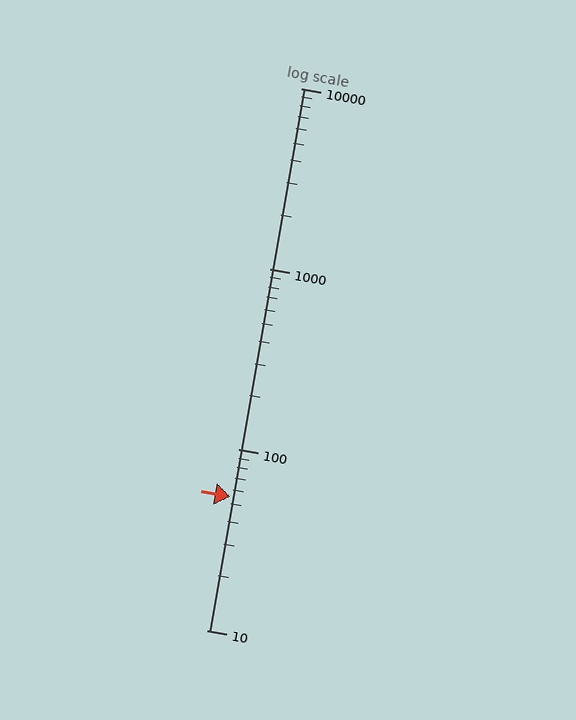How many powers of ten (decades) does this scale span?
The scale spans 3 decades, from 10 to 10000.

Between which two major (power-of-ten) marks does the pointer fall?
The pointer is between 10 and 100.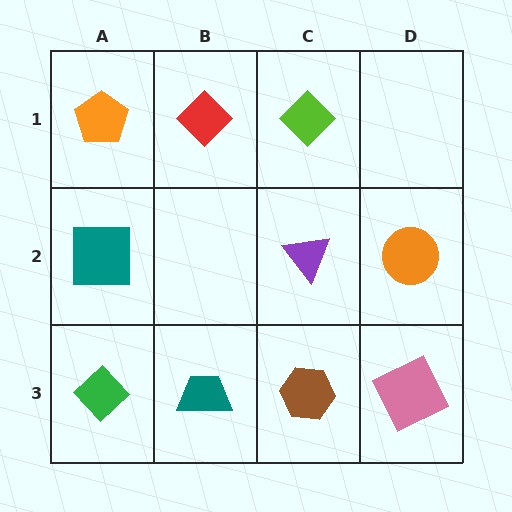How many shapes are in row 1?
3 shapes.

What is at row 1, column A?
An orange pentagon.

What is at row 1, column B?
A red diamond.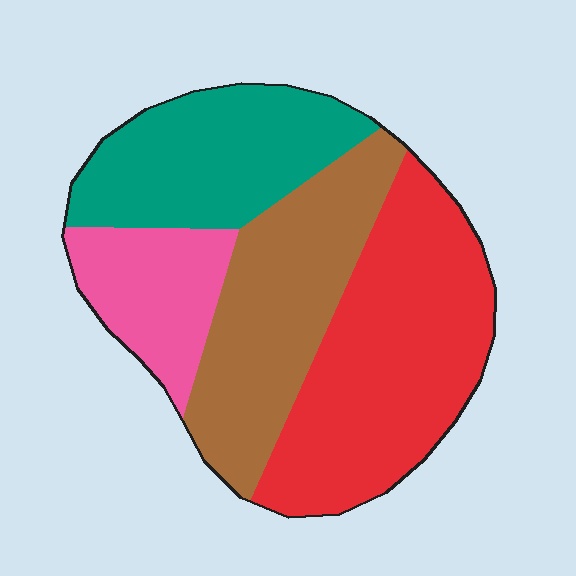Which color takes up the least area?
Pink, at roughly 15%.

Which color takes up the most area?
Red, at roughly 35%.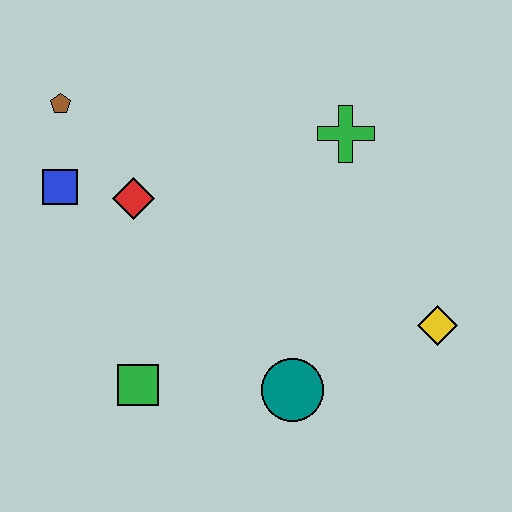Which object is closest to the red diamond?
The blue square is closest to the red diamond.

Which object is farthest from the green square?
The green cross is farthest from the green square.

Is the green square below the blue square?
Yes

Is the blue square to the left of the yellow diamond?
Yes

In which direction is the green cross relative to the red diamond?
The green cross is to the right of the red diamond.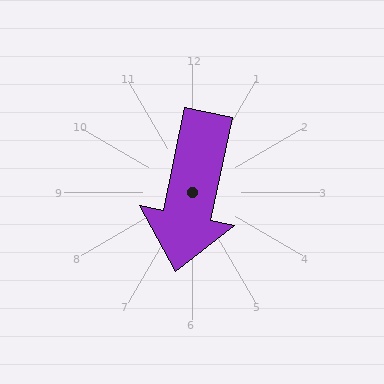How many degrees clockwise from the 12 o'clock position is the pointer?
Approximately 192 degrees.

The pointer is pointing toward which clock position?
Roughly 6 o'clock.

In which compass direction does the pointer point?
South.